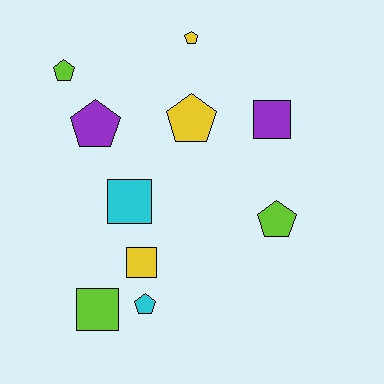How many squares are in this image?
There are 4 squares.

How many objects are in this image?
There are 10 objects.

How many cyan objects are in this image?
There are 2 cyan objects.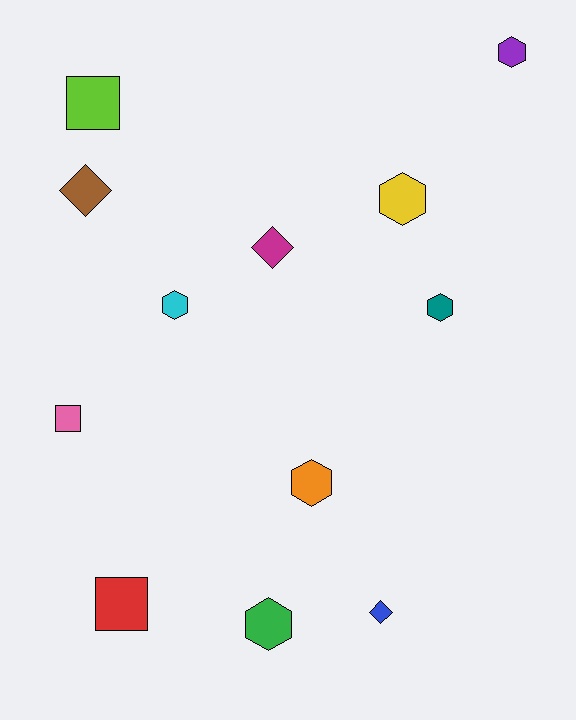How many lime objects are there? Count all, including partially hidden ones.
There is 1 lime object.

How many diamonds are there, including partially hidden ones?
There are 3 diamonds.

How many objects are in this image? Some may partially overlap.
There are 12 objects.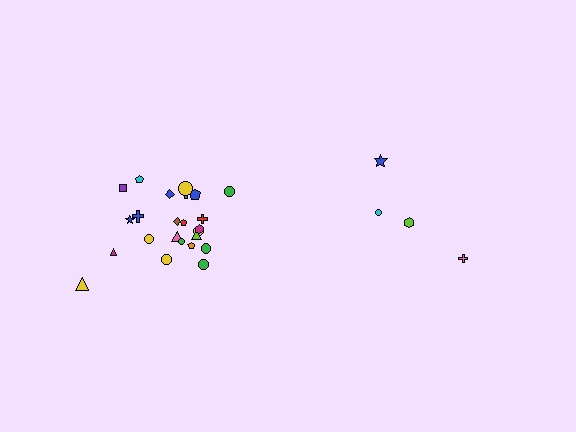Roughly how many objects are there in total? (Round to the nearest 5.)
Roughly 30 objects in total.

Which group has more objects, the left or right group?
The left group.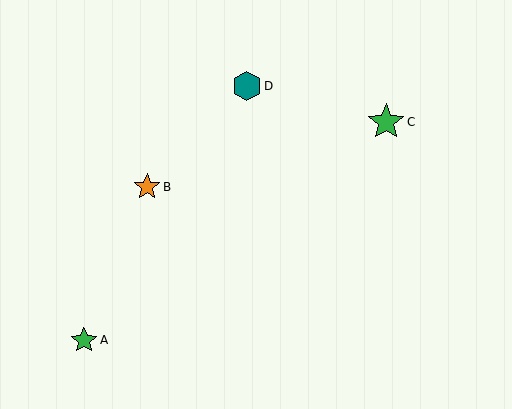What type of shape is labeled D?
Shape D is a teal hexagon.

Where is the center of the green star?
The center of the green star is at (84, 340).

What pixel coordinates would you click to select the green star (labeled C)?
Click at (386, 122) to select the green star C.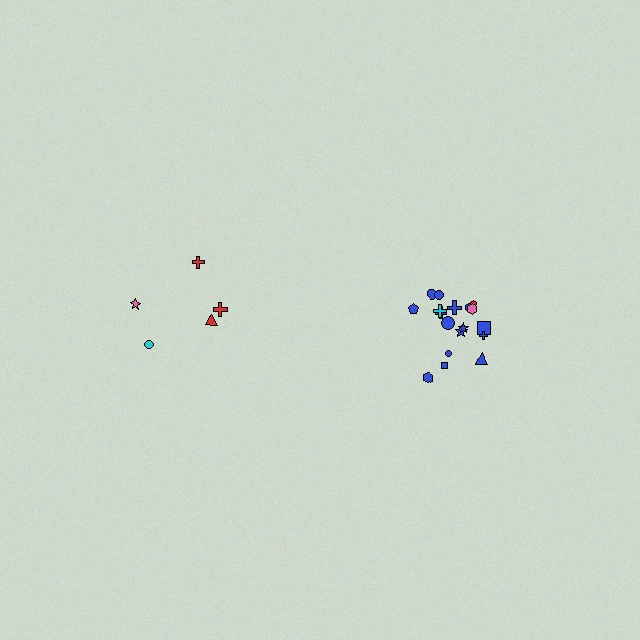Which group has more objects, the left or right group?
The right group.